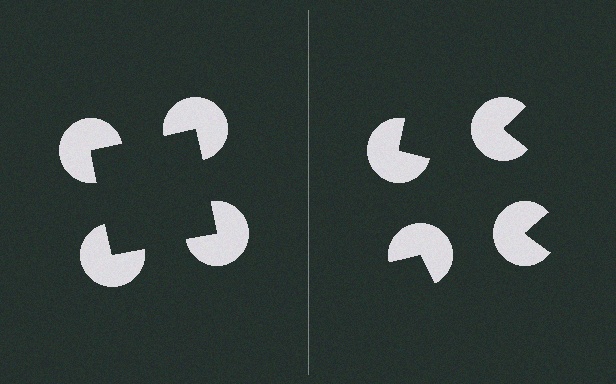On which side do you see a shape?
An illusory square appears on the left side. On the right side the wedge cuts are rotated, so no coherent shape forms.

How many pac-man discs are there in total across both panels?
8 — 4 on each side.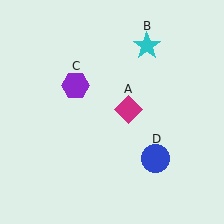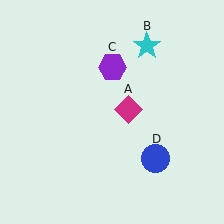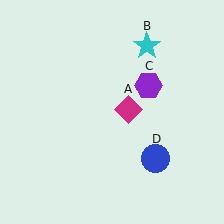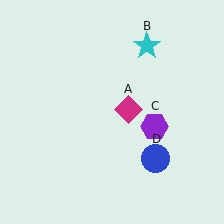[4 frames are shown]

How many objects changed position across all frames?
1 object changed position: purple hexagon (object C).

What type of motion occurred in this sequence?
The purple hexagon (object C) rotated clockwise around the center of the scene.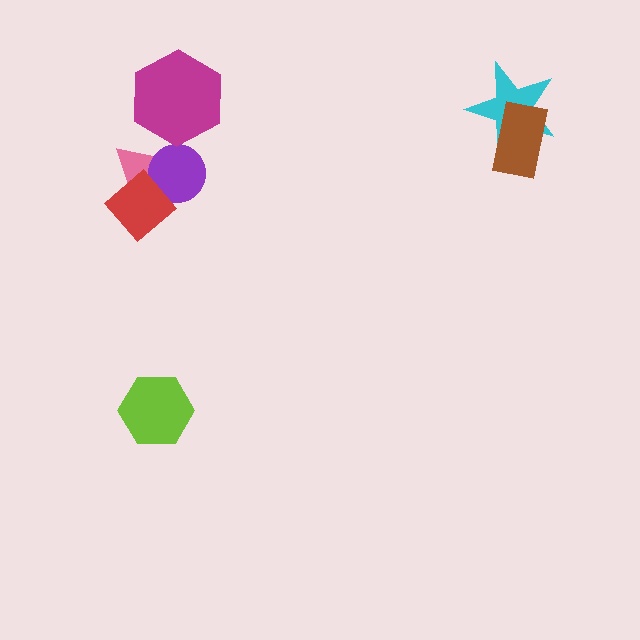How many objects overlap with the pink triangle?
3 objects overlap with the pink triangle.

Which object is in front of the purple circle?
The red diamond is in front of the purple circle.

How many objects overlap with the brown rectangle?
1 object overlaps with the brown rectangle.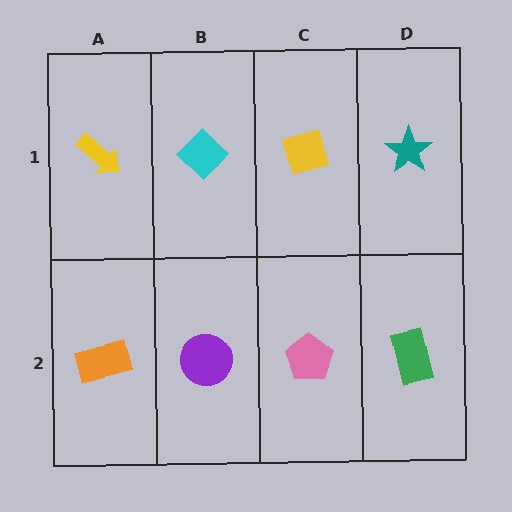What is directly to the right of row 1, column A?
A cyan diamond.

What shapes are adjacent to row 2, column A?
A yellow arrow (row 1, column A), a purple circle (row 2, column B).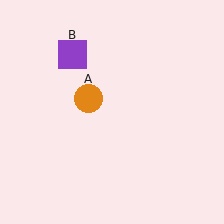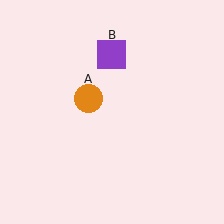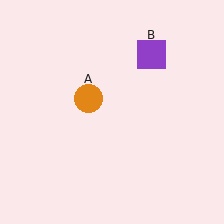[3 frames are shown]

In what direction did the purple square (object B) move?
The purple square (object B) moved right.